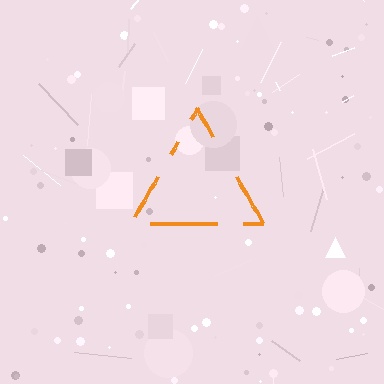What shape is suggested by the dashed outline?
The dashed outline suggests a triangle.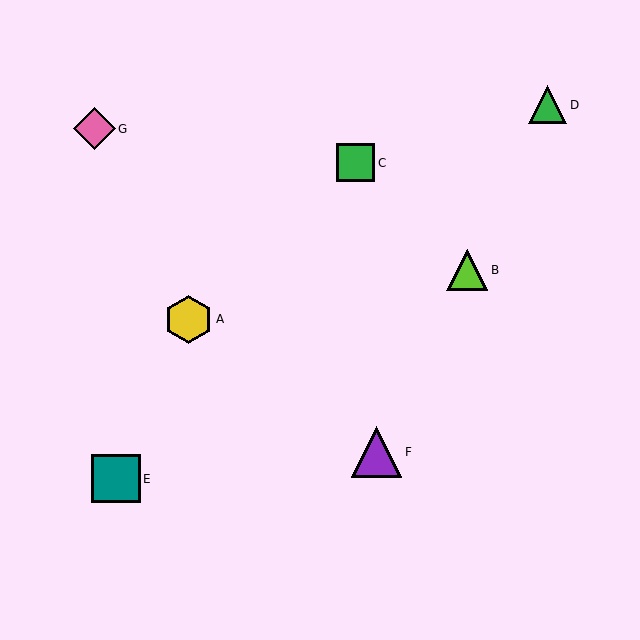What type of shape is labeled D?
Shape D is a green triangle.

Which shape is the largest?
The purple triangle (labeled F) is the largest.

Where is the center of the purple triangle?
The center of the purple triangle is at (376, 452).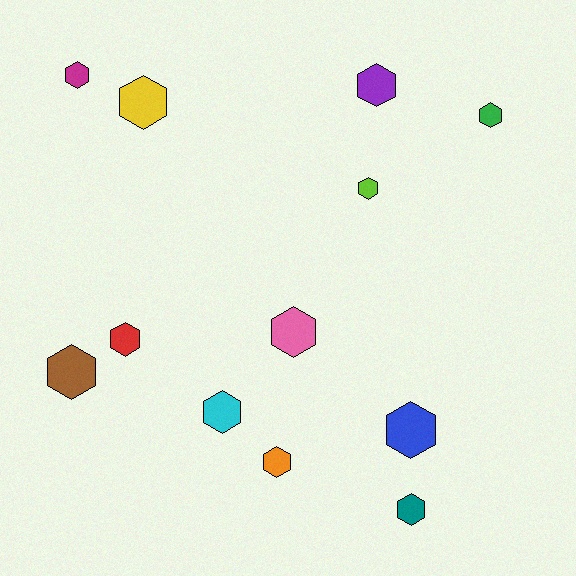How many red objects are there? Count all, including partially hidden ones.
There is 1 red object.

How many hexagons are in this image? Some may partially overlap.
There are 12 hexagons.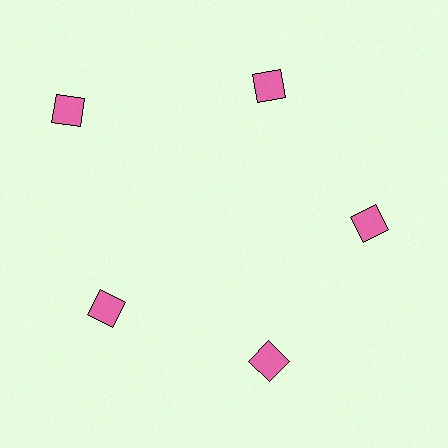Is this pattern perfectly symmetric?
No. The 5 pink squares are arranged in a ring, but one element near the 10 o'clock position is pushed outward from the center, breaking the 5-fold rotational symmetry.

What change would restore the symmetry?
The symmetry would be restored by moving it inward, back onto the ring so that all 5 squares sit at equal angles and equal distance from the center.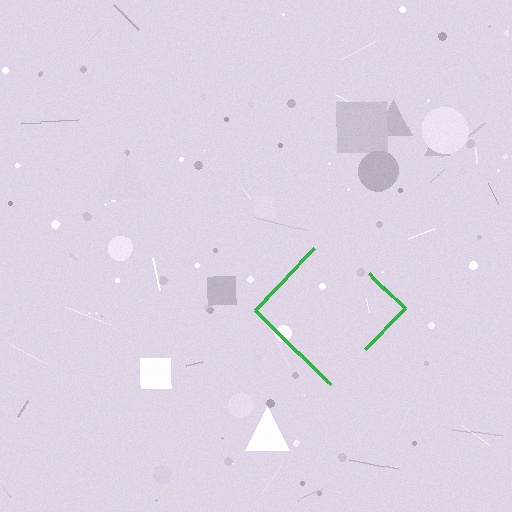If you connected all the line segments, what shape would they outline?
They would outline a diamond.